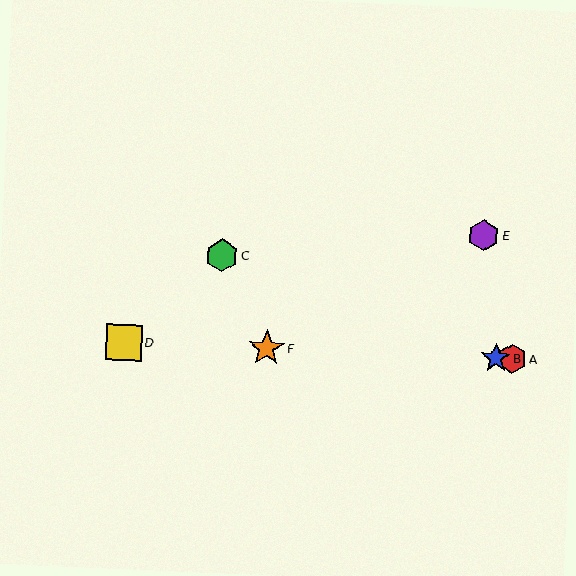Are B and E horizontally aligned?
No, B is at y≈358 and E is at y≈235.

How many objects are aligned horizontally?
4 objects (A, B, D, F) are aligned horizontally.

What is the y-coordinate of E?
Object E is at y≈235.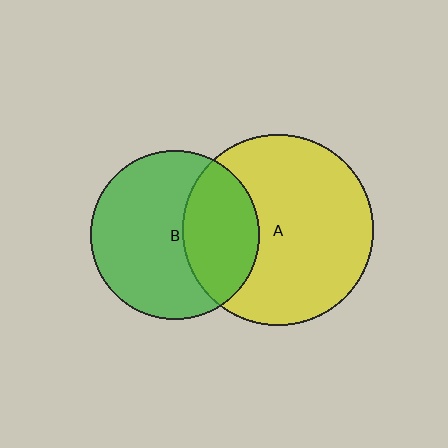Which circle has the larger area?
Circle A (yellow).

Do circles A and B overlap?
Yes.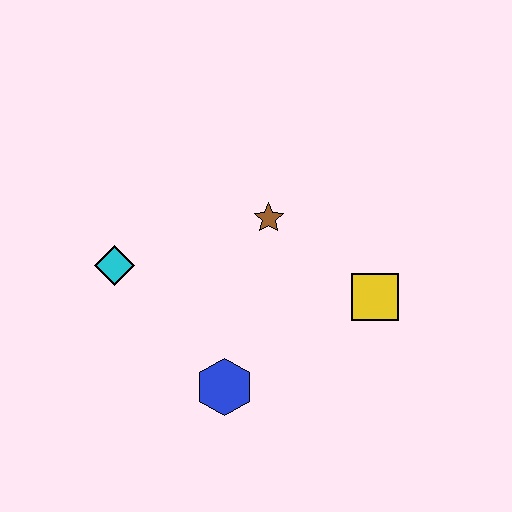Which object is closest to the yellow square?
The brown star is closest to the yellow square.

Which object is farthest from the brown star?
The blue hexagon is farthest from the brown star.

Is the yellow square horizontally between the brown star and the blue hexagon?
No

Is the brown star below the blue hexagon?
No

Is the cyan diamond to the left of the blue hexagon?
Yes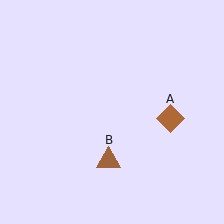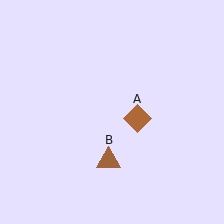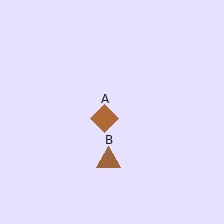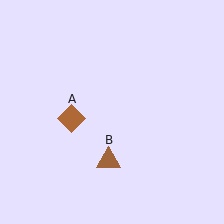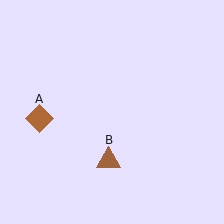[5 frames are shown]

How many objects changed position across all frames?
1 object changed position: brown diamond (object A).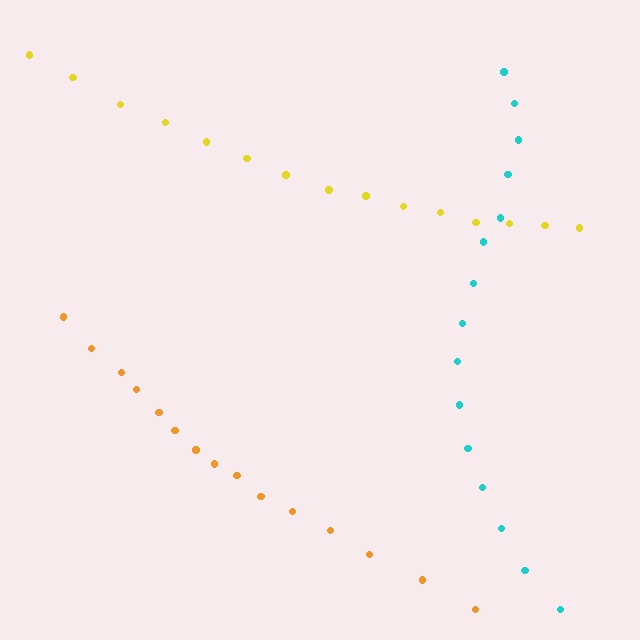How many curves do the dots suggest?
There are 3 distinct paths.